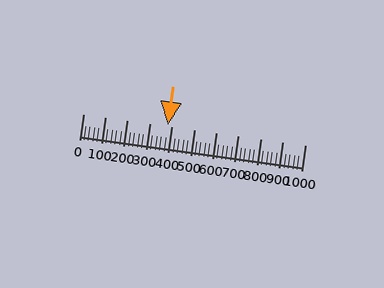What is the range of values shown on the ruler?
The ruler shows values from 0 to 1000.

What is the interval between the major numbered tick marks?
The major tick marks are spaced 100 units apart.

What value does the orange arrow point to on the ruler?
The orange arrow points to approximately 384.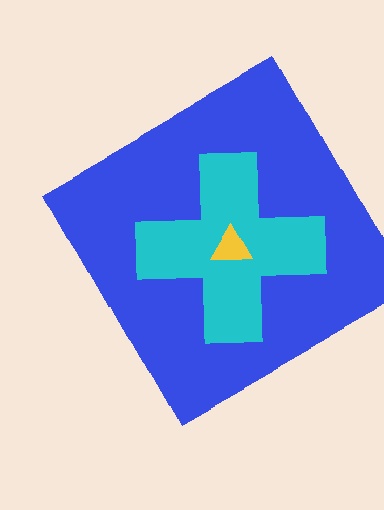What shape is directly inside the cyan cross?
The yellow triangle.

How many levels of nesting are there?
3.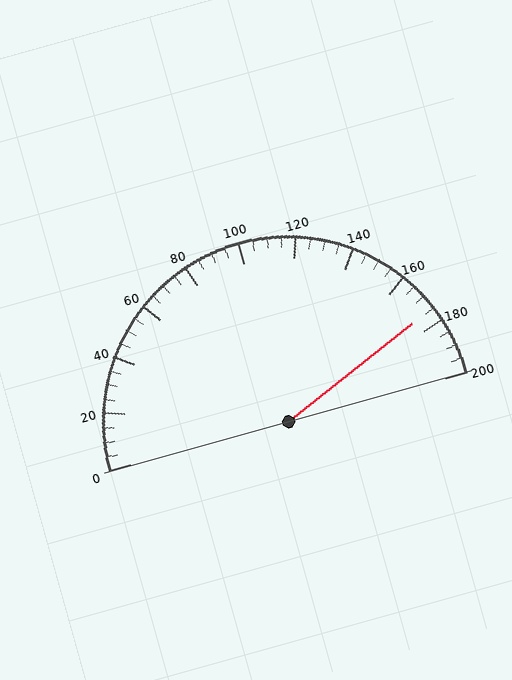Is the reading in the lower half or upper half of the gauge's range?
The reading is in the upper half of the range (0 to 200).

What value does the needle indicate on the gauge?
The needle indicates approximately 175.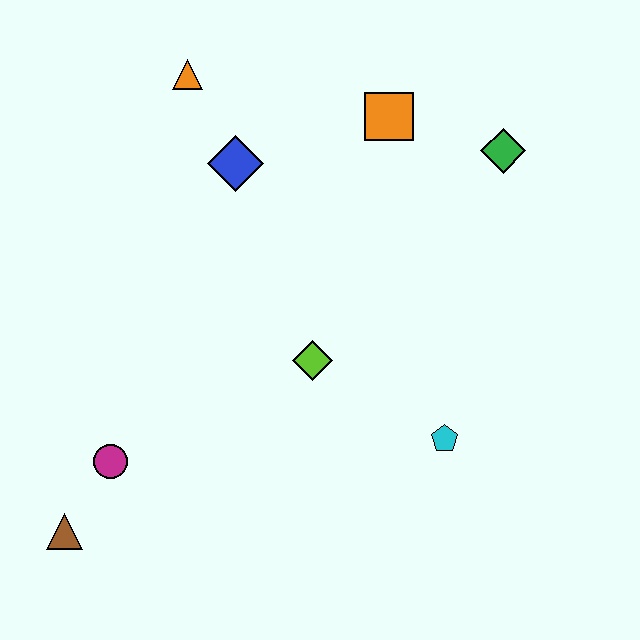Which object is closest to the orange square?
The green diamond is closest to the orange square.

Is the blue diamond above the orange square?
No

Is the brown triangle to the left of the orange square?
Yes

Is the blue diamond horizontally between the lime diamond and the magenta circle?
Yes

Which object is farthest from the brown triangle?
The green diamond is farthest from the brown triangle.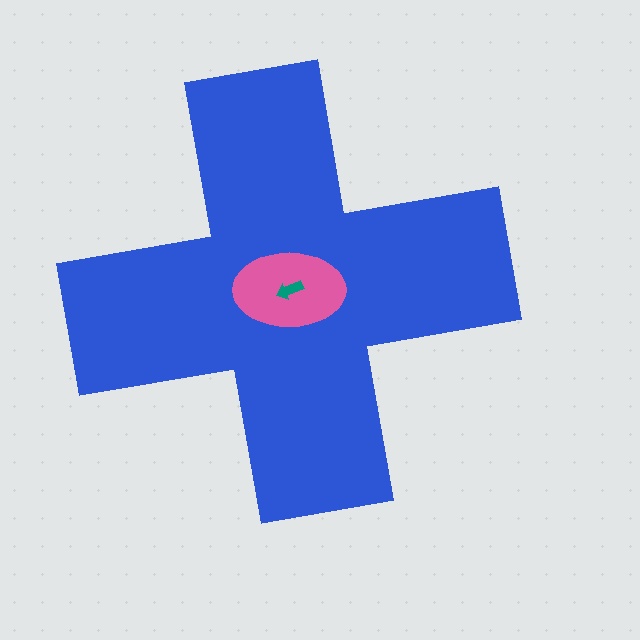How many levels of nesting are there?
3.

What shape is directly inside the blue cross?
The pink ellipse.